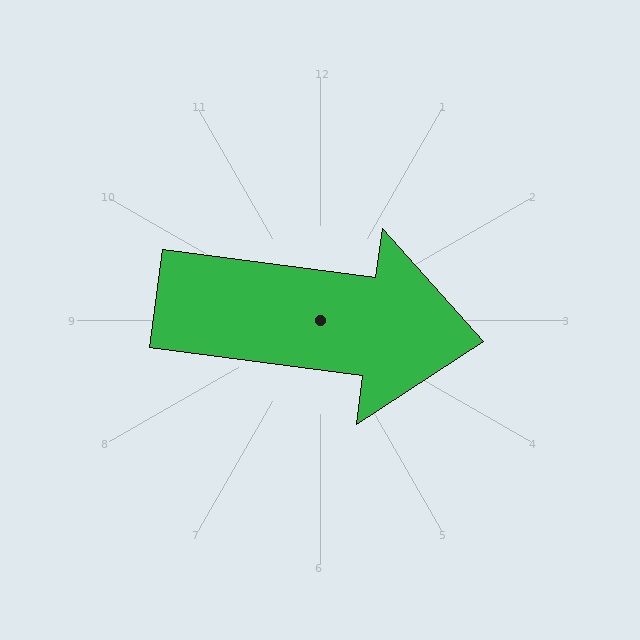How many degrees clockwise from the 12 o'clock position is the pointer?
Approximately 98 degrees.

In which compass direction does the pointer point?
East.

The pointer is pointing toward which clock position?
Roughly 3 o'clock.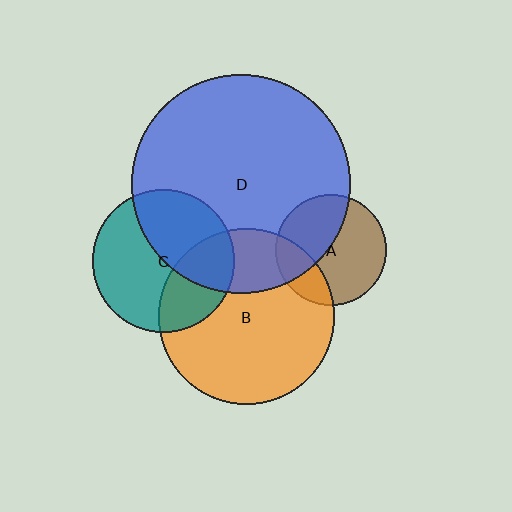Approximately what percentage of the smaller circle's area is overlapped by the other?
Approximately 25%.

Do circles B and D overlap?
Yes.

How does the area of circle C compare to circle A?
Approximately 1.6 times.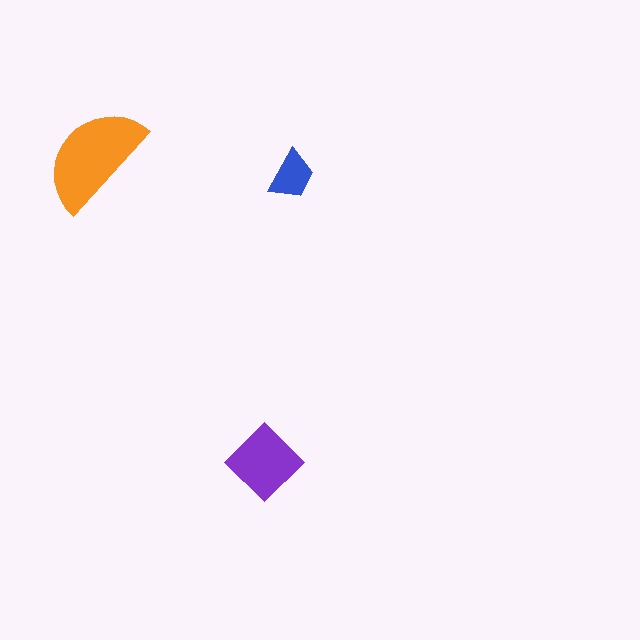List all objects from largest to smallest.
The orange semicircle, the purple diamond, the blue trapezoid.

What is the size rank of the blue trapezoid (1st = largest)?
3rd.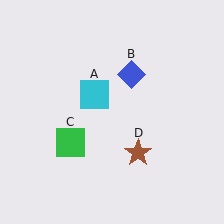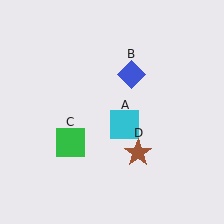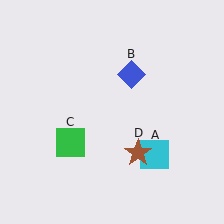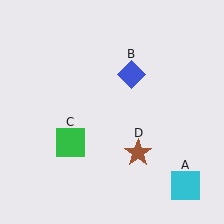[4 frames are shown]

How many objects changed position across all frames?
1 object changed position: cyan square (object A).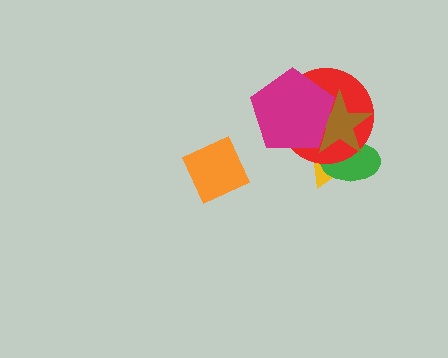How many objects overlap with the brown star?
4 objects overlap with the brown star.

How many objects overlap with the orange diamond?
0 objects overlap with the orange diamond.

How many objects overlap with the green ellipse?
3 objects overlap with the green ellipse.